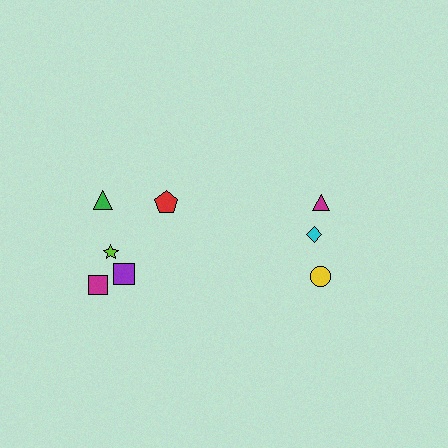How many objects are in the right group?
There are 3 objects.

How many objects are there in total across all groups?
There are 8 objects.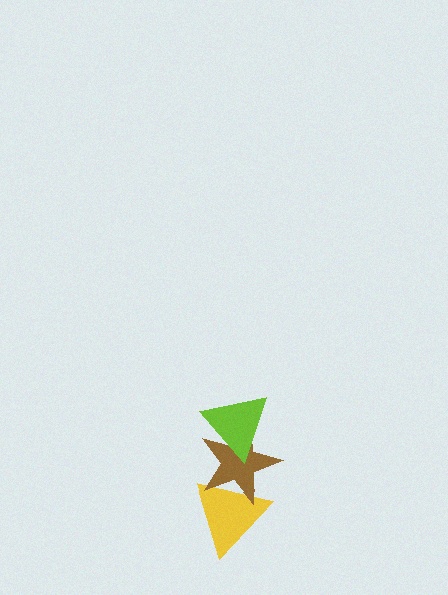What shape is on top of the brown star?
The lime triangle is on top of the brown star.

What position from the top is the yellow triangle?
The yellow triangle is 3rd from the top.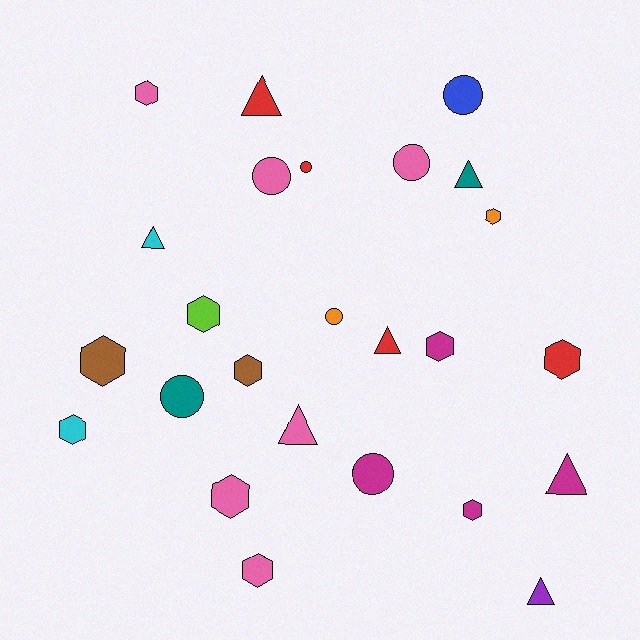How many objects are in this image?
There are 25 objects.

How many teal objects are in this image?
There are 2 teal objects.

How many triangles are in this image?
There are 7 triangles.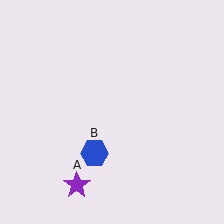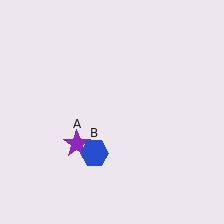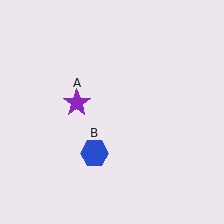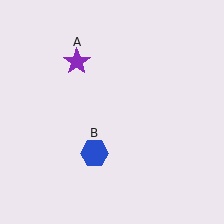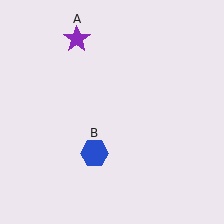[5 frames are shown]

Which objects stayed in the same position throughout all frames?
Blue hexagon (object B) remained stationary.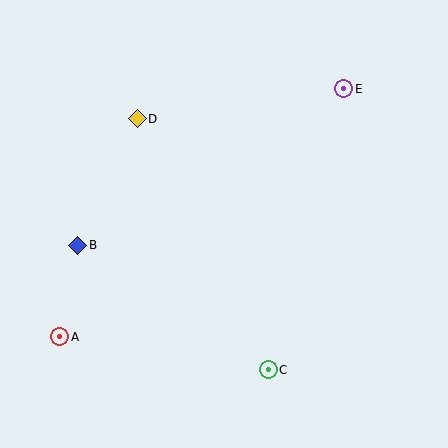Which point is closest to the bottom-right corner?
Point C is closest to the bottom-right corner.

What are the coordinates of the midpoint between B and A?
The midpoint between B and A is at (69, 291).